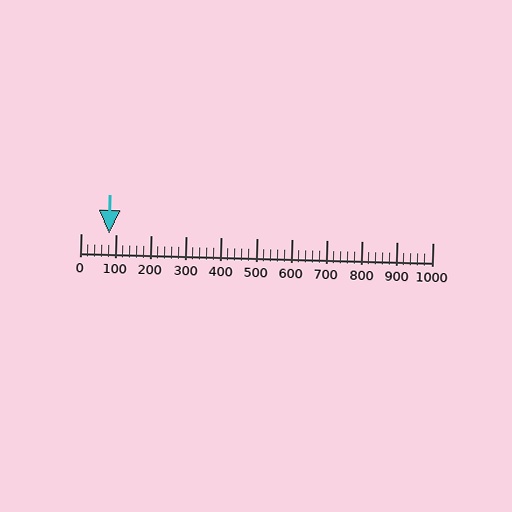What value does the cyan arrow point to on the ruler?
The cyan arrow points to approximately 80.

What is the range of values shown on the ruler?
The ruler shows values from 0 to 1000.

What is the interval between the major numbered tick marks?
The major tick marks are spaced 100 units apart.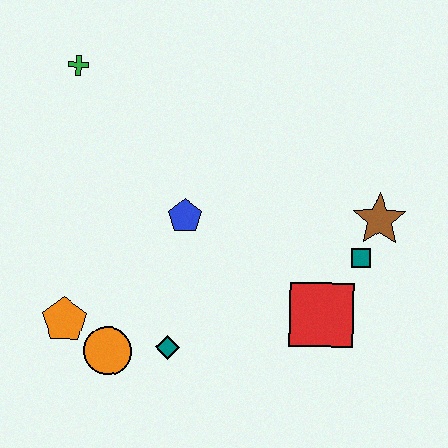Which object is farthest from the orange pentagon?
The brown star is farthest from the orange pentagon.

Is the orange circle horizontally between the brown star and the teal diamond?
No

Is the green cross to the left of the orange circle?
Yes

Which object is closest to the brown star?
The teal square is closest to the brown star.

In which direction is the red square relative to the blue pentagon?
The red square is to the right of the blue pentagon.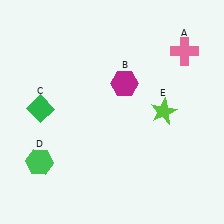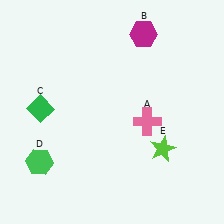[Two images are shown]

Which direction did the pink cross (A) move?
The pink cross (A) moved down.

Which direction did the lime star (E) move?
The lime star (E) moved down.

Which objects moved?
The objects that moved are: the pink cross (A), the magenta hexagon (B), the lime star (E).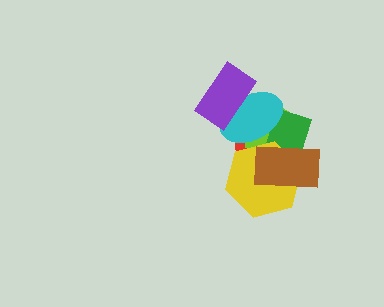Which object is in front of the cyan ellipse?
The purple rectangle is in front of the cyan ellipse.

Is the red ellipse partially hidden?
Yes, it is partially covered by another shape.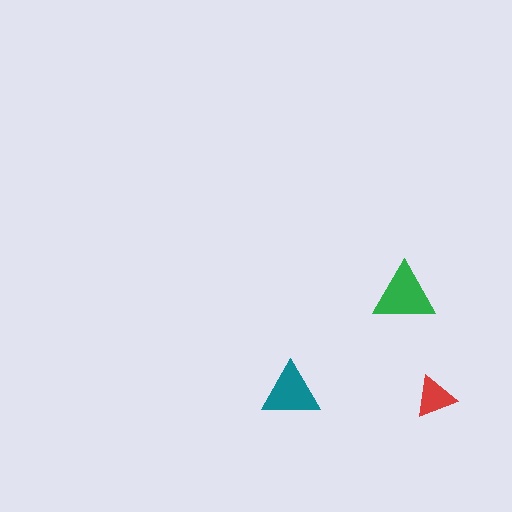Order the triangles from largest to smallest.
the green one, the teal one, the red one.